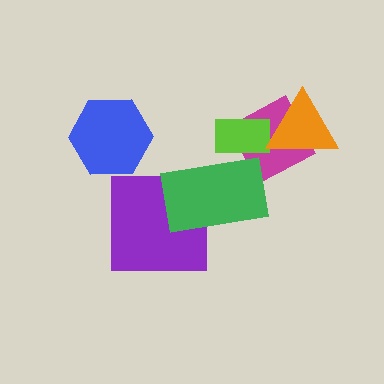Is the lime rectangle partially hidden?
Yes, it is partially covered by another shape.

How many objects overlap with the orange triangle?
2 objects overlap with the orange triangle.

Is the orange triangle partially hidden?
No, no other shape covers it.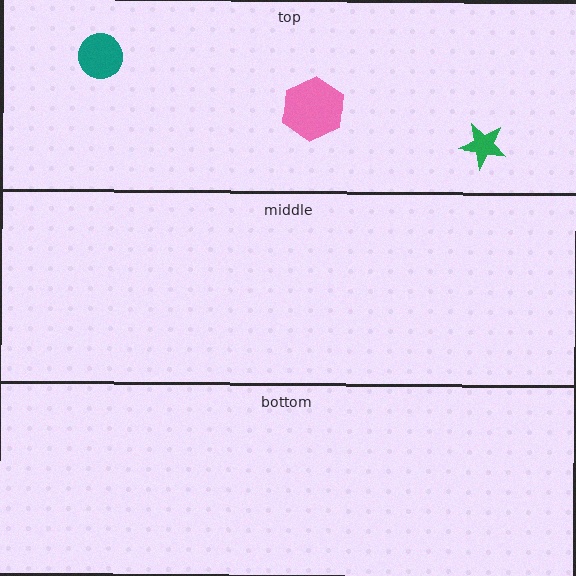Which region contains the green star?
The top region.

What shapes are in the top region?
The pink hexagon, the teal circle, the green star.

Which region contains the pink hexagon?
The top region.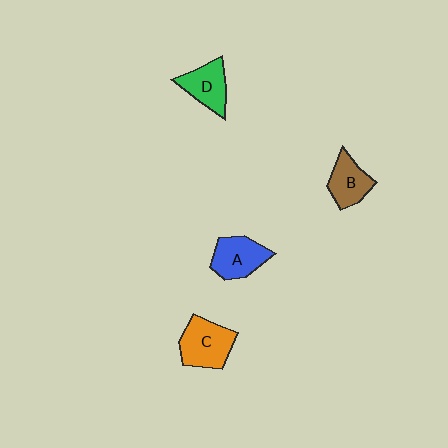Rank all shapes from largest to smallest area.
From largest to smallest: C (orange), A (blue), D (green), B (brown).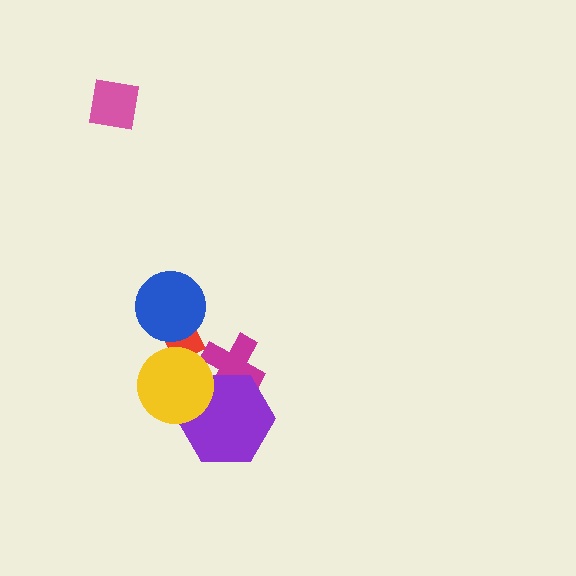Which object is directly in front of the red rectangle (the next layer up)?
The blue circle is directly in front of the red rectangle.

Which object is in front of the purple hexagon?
The yellow circle is in front of the purple hexagon.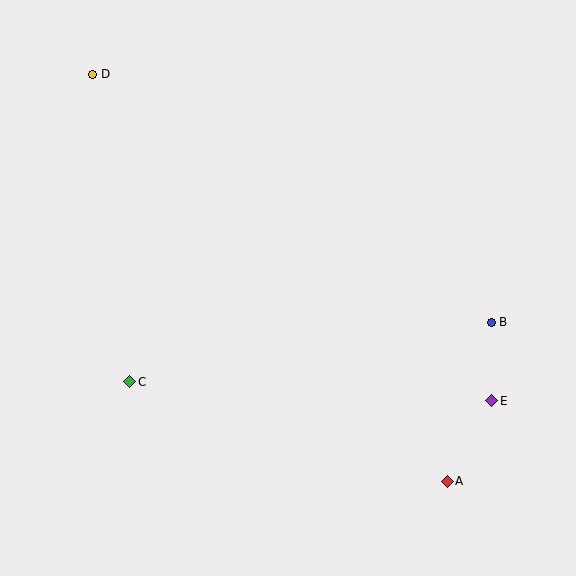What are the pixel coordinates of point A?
Point A is at (447, 481).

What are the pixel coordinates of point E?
Point E is at (492, 401).